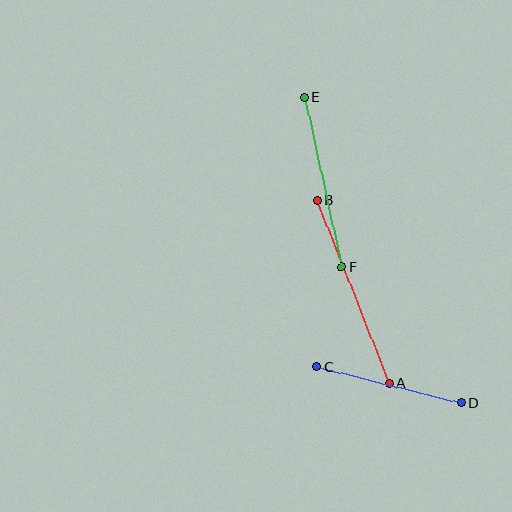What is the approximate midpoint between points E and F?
The midpoint is at approximately (323, 182) pixels.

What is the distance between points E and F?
The distance is approximately 174 pixels.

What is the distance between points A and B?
The distance is approximately 197 pixels.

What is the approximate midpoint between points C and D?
The midpoint is at approximately (389, 385) pixels.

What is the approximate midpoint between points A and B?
The midpoint is at approximately (353, 292) pixels.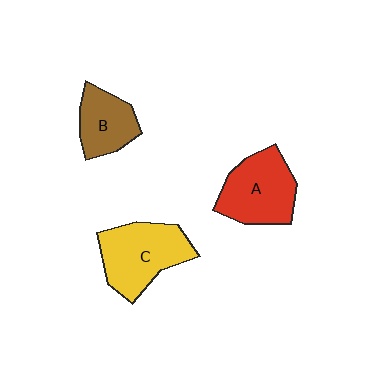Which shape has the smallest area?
Shape B (brown).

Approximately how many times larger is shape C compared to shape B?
Approximately 1.5 times.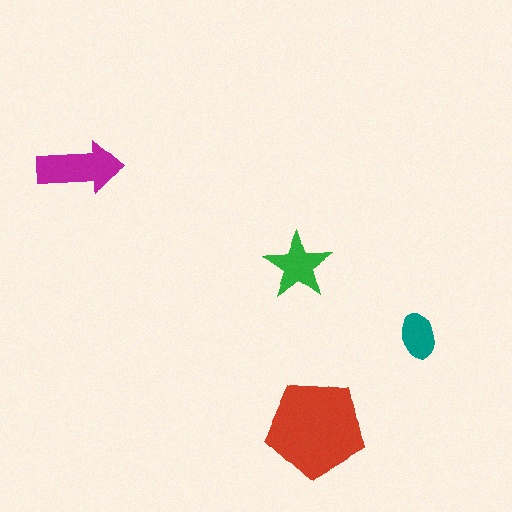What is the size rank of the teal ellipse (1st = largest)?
4th.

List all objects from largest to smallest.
The red pentagon, the magenta arrow, the green star, the teal ellipse.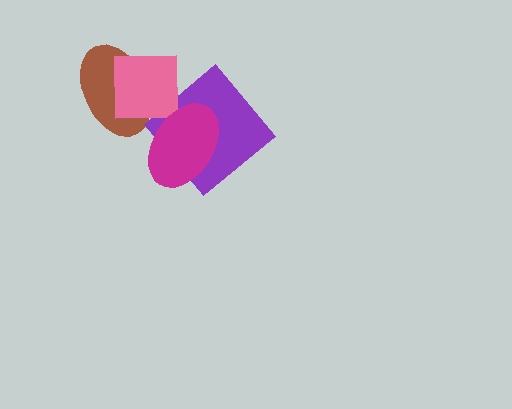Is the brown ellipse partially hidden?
Yes, it is partially covered by another shape.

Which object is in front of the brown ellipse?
The pink square is in front of the brown ellipse.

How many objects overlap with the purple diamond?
1 object overlaps with the purple diamond.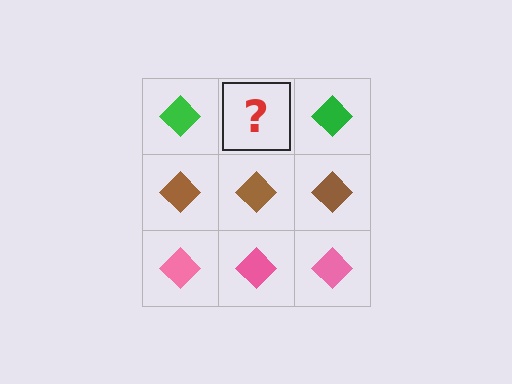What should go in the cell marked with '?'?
The missing cell should contain a green diamond.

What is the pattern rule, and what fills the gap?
The rule is that each row has a consistent color. The gap should be filled with a green diamond.